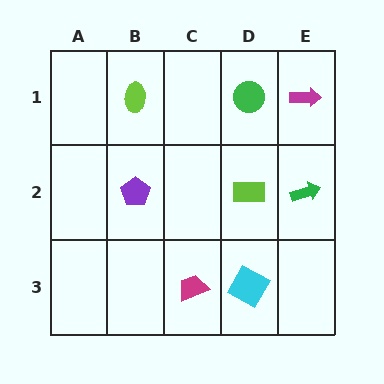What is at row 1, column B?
A lime ellipse.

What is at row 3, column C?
A magenta trapezoid.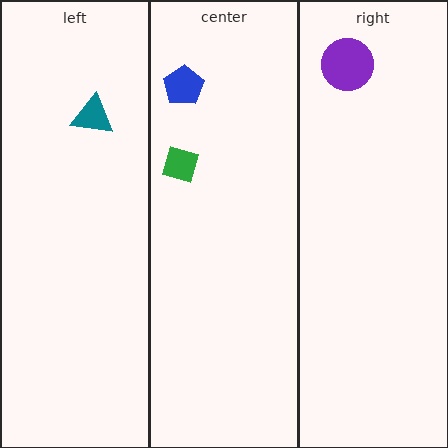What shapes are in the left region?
The teal triangle.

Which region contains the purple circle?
The right region.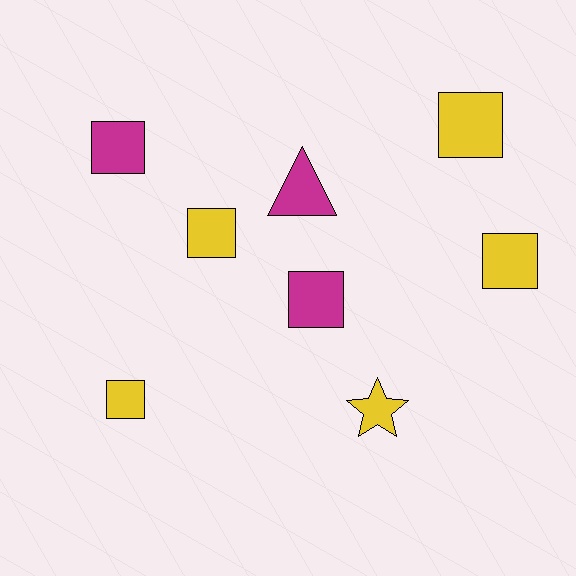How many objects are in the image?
There are 8 objects.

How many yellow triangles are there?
There are no yellow triangles.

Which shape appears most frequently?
Square, with 6 objects.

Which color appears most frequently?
Yellow, with 5 objects.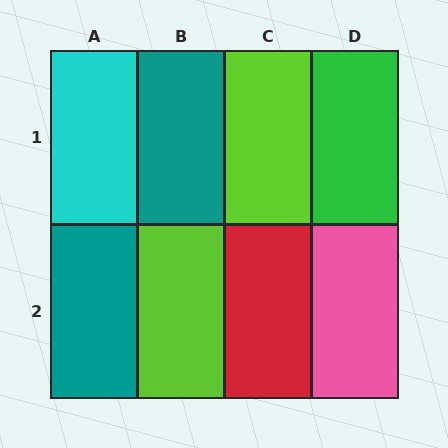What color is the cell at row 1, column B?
Teal.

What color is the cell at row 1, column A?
Cyan.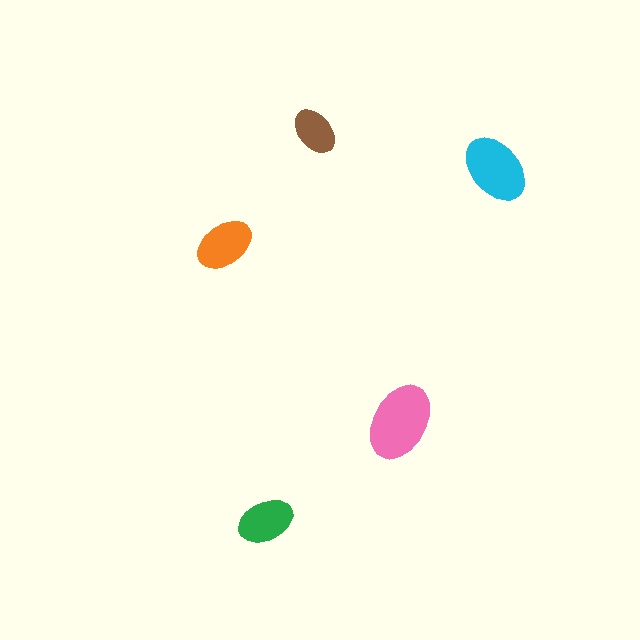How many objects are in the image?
There are 5 objects in the image.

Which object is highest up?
The brown ellipse is topmost.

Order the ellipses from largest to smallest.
the pink one, the cyan one, the orange one, the green one, the brown one.